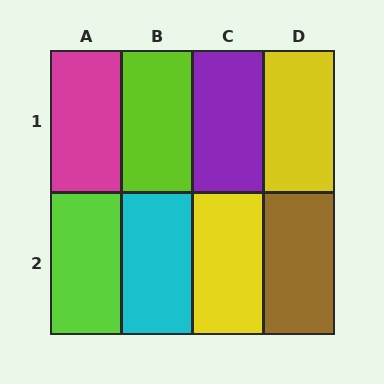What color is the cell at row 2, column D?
Brown.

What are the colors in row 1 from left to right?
Magenta, lime, purple, yellow.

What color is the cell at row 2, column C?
Yellow.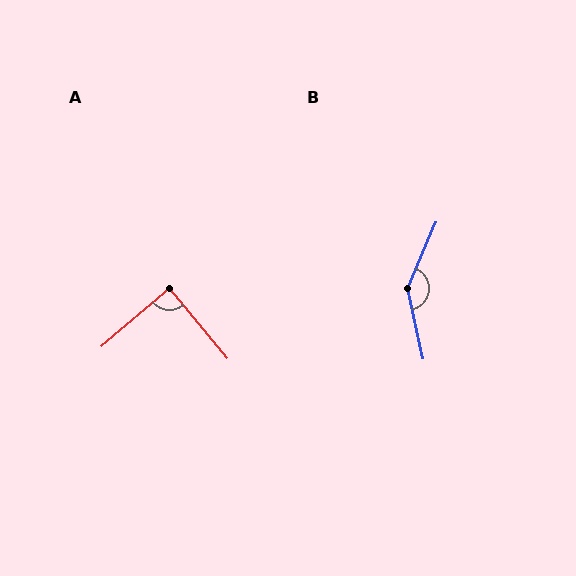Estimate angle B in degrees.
Approximately 144 degrees.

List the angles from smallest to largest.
A (89°), B (144°).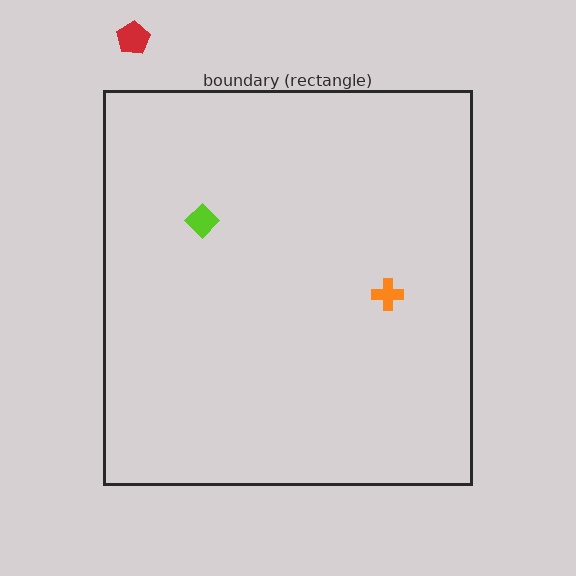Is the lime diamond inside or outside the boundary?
Inside.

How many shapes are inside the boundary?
2 inside, 1 outside.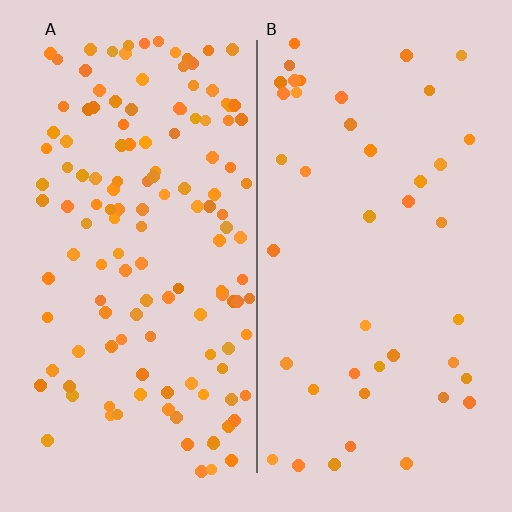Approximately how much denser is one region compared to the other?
Approximately 3.2× — region A over region B.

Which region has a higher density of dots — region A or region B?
A (the left).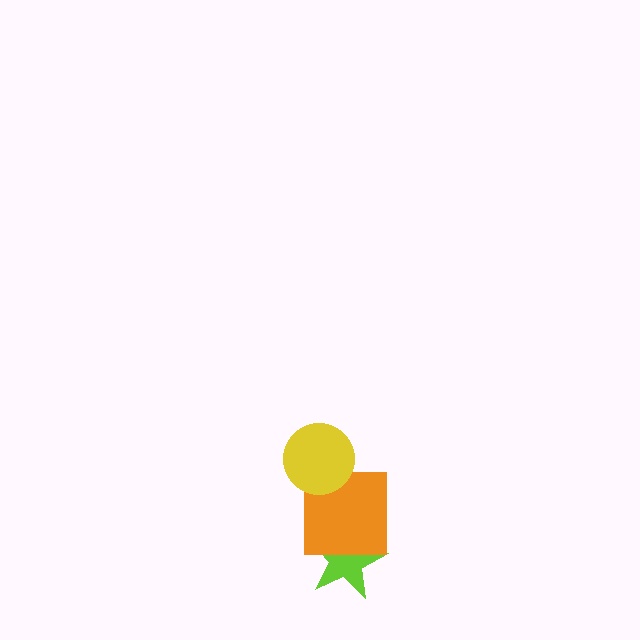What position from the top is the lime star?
The lime star is 3rd from the top.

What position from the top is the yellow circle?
The yellow circle is 1st from the top.